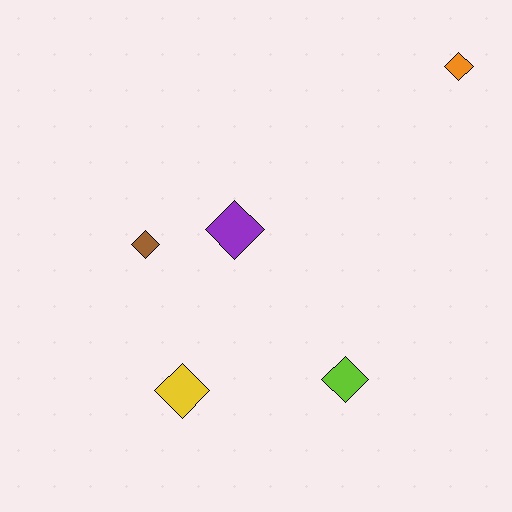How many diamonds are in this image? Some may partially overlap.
There are 5 diamonds.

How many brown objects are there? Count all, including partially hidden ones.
There is 1 brown object.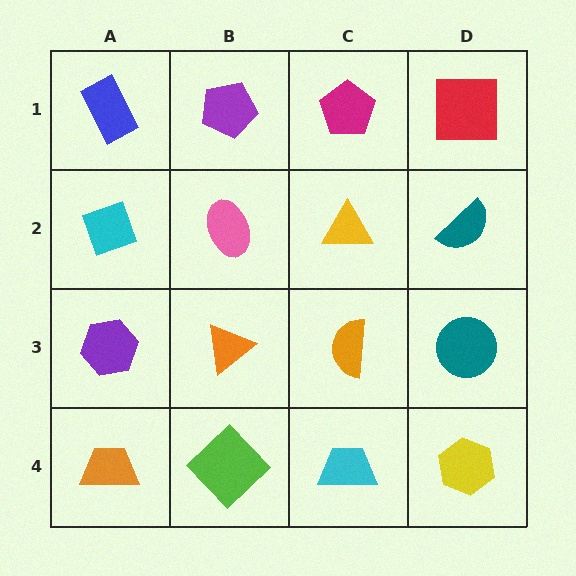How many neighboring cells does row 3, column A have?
3.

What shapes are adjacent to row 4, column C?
An orange semicircle (row 3, column C), a lime diamond (row 4, column B), a yellow hexagon (row 4, column D).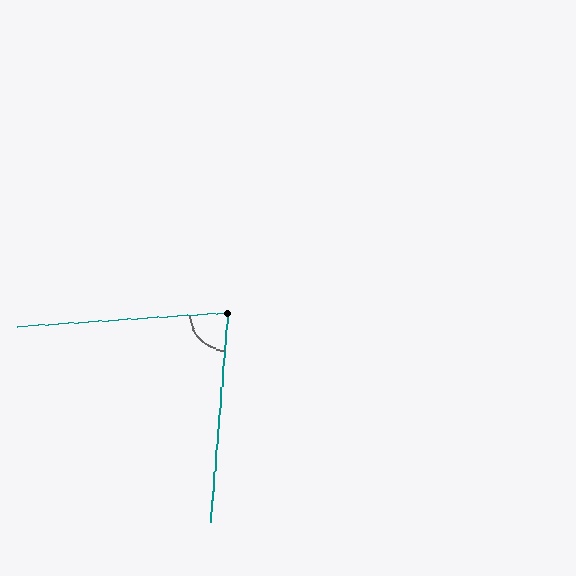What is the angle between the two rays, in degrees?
Approximately 82 degrees.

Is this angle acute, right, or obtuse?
It is acute.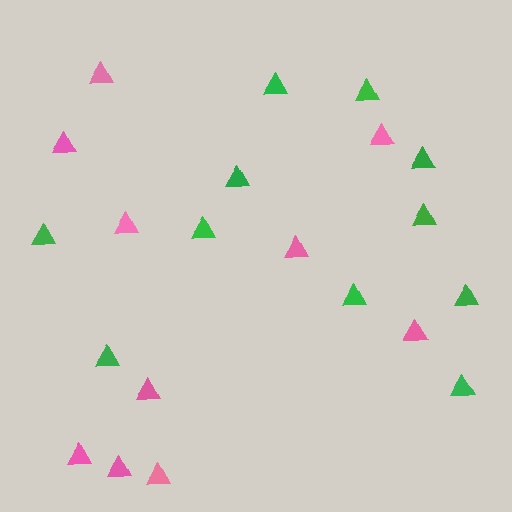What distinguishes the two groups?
There are 2 groups: one group of pink triangles (10) and one group of green triangles (11).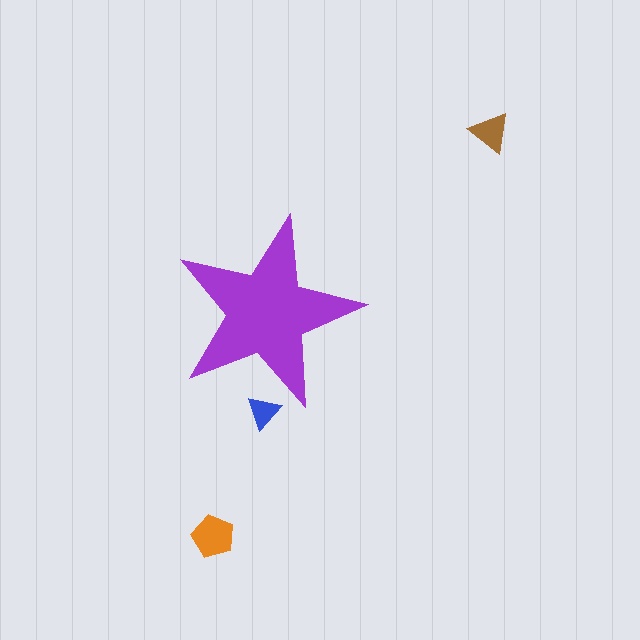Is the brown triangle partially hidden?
No, the brown triangle is fully visible.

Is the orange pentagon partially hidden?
No, the orange pentagon is fully visible.